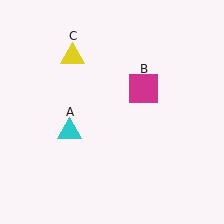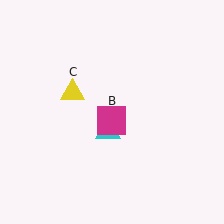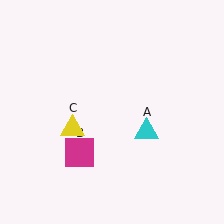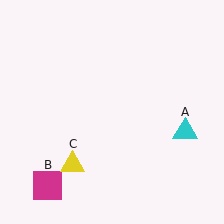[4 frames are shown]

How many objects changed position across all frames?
3 objects changed position: cyan triangle (object A), magenta square (object B), yellow triangle (object C).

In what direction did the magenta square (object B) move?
The magenta square (object B) moved down and to the left.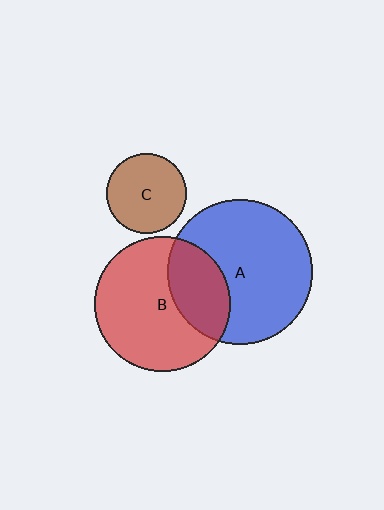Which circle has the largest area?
Circle A (blue).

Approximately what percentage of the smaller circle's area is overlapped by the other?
Approximately 30%.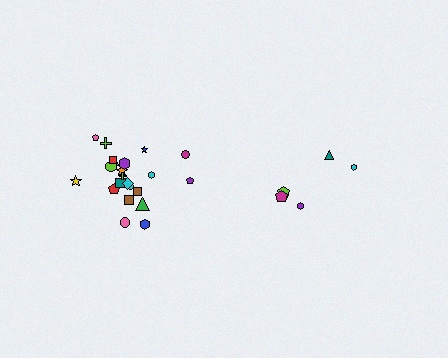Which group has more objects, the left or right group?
The left group.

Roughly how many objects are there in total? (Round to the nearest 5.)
Roughly 25 objects in total.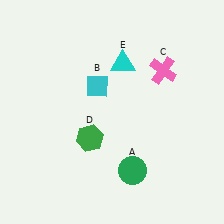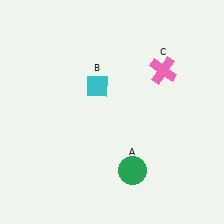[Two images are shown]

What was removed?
The green hexagon (D), the cyan triangle (E) were removed in Image 2.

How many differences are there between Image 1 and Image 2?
There are 2 differences between the two images.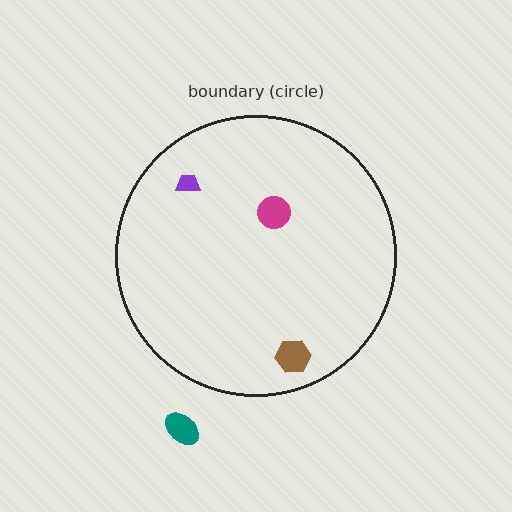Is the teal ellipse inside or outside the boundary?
Outside.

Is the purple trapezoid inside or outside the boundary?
Inside.